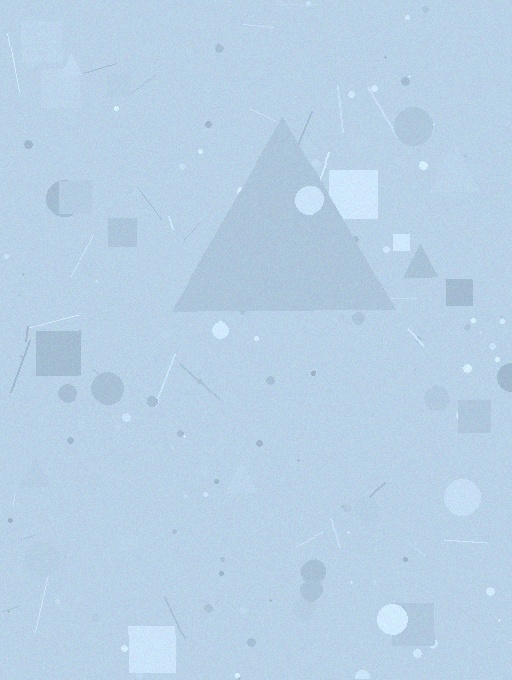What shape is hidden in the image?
A triangle is hidden in the image.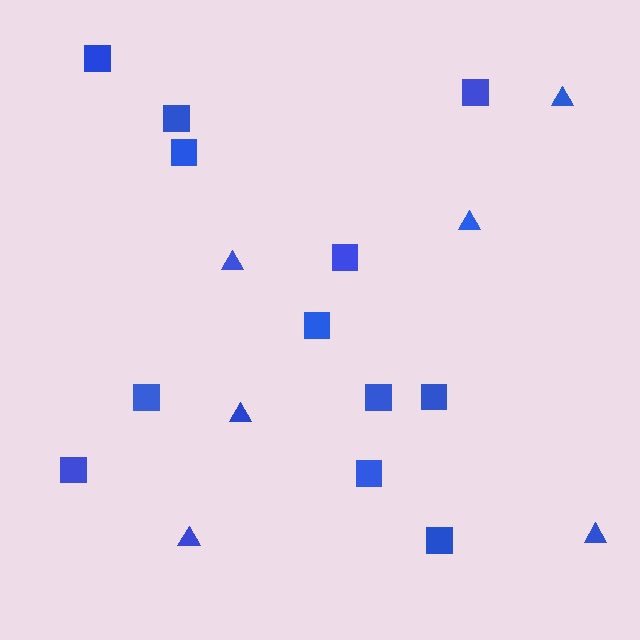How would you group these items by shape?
There are 2 groups: one group of squares (12) and one group of triangles (6).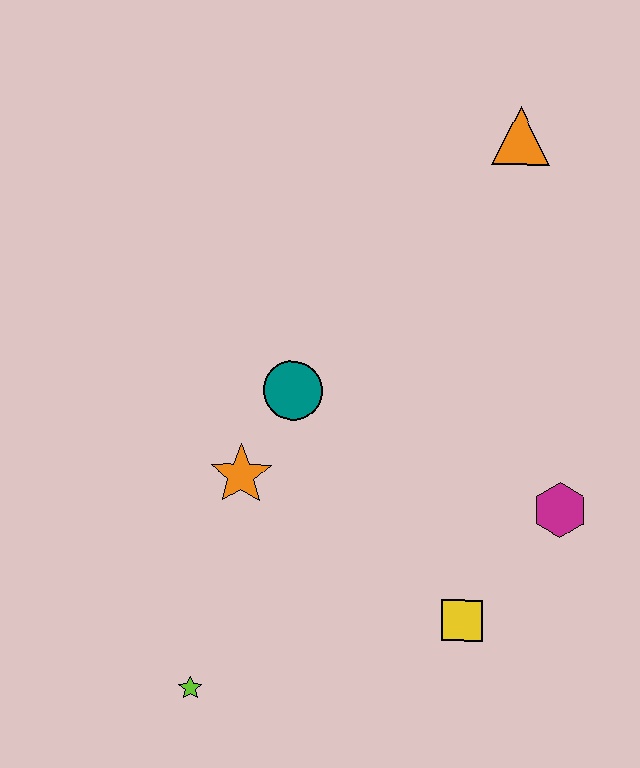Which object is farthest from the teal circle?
The orange triangle is farthest from the teal circle.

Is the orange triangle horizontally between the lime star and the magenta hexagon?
Yes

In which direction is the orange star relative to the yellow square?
The orange star is to the left of the yellow square.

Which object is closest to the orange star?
The teal circle is closest to the orange star.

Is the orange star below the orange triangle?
Yes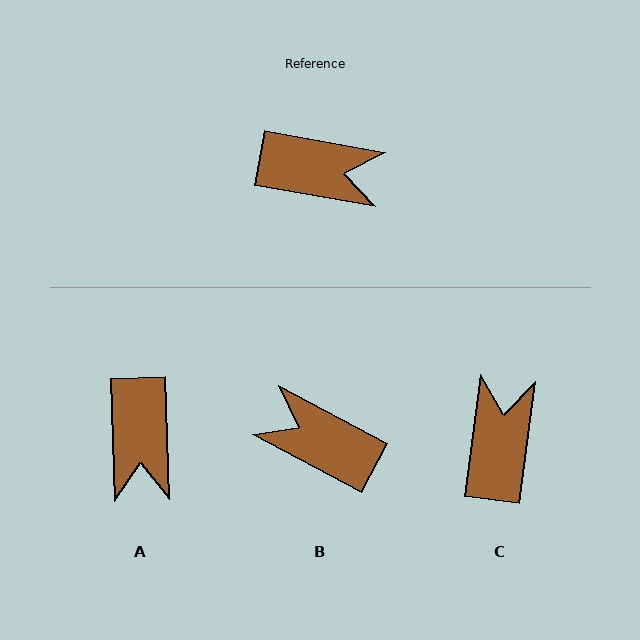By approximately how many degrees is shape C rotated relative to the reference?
Approximately 93 degrees counter-clockwise.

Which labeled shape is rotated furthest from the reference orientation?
B, about 162 degrees away.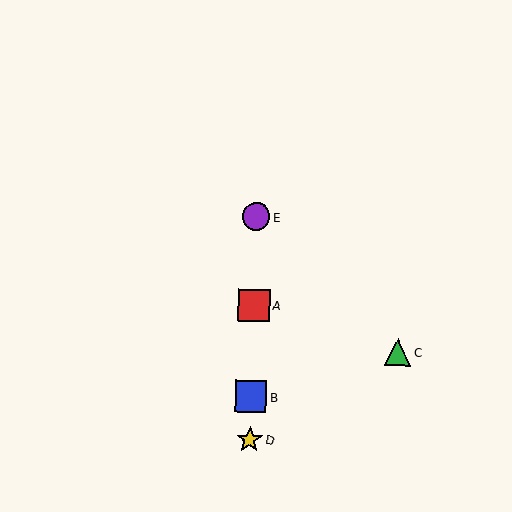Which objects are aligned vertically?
Objects A, B, D, E are aligned vertically.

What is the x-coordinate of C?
Object C is at x≈398.